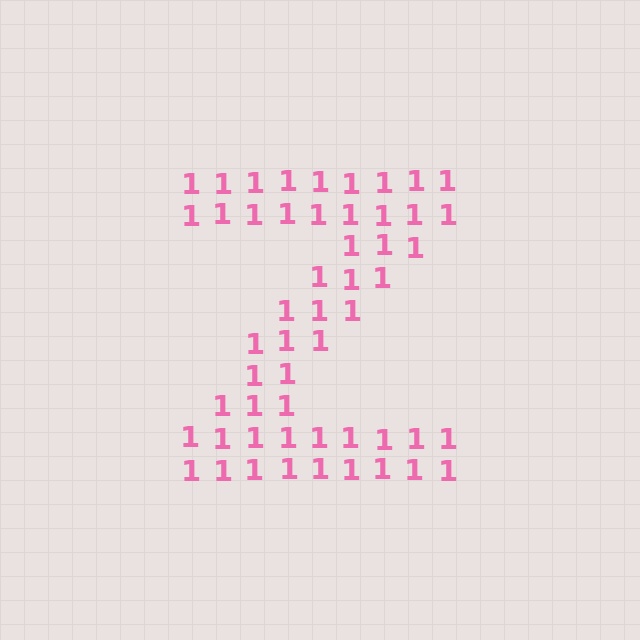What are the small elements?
The small elements are digit 1's.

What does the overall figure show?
The overall figure shows the letter Z.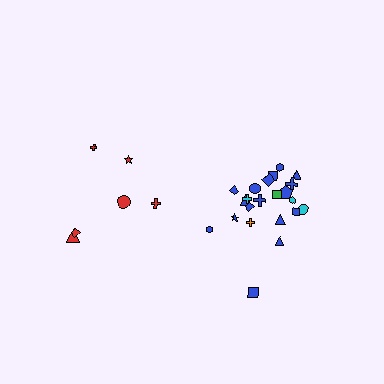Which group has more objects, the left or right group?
The right group.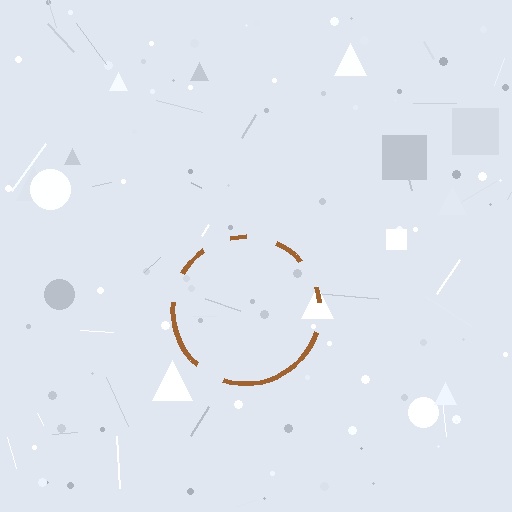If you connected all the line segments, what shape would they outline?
They would outline a circle.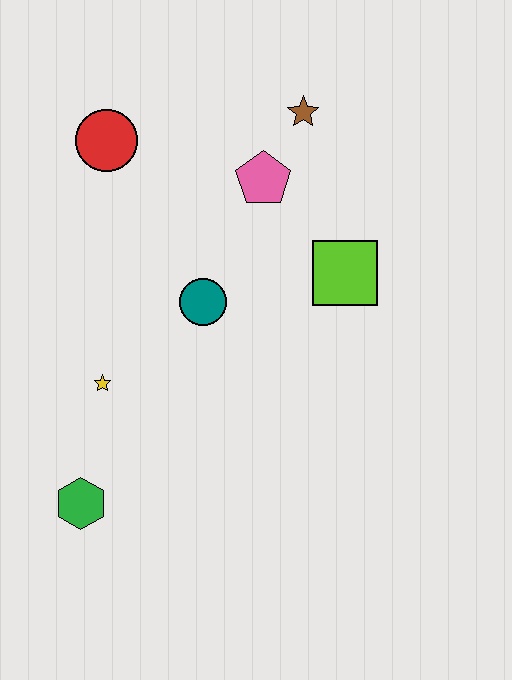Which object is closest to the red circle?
The pink pentagon is closest to the red circle.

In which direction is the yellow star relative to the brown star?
The yellow star is below the brown star.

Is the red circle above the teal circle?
Yes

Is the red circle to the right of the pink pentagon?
No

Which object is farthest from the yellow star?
The brown star is farthest from the yellow star.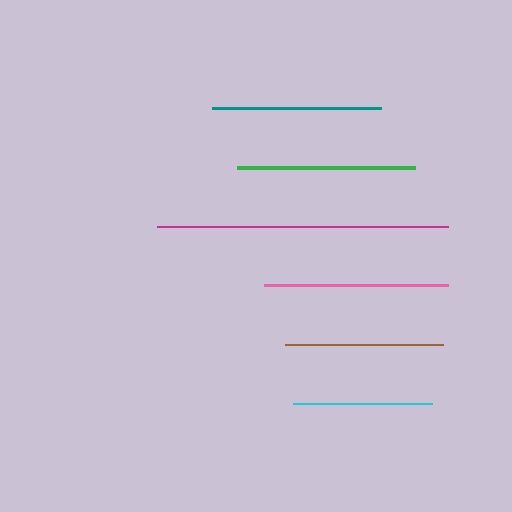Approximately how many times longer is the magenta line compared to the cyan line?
The magenta line is approximately 2.1 times the length of the cyan line.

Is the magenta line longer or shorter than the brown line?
The magenta line is longer than the brown line.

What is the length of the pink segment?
The pink segment is approximately 184 pixels long.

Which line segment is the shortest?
The cyan line is the shortest at approximately 140 pixels.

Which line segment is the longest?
The magenta line is the longest at approximately 291 pixels.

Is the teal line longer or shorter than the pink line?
The pink line is longer than the teal line.